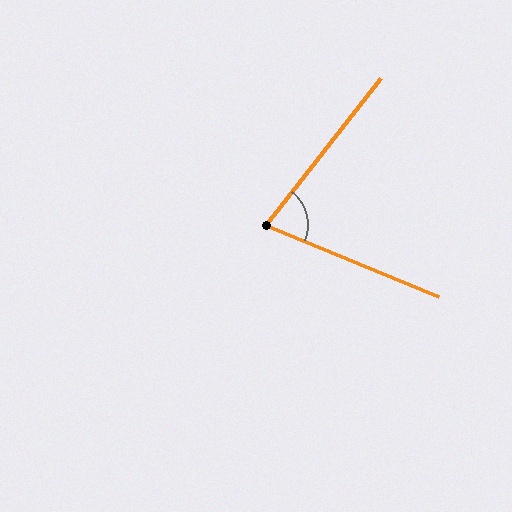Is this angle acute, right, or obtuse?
It is acute.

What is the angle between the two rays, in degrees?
Approximately 74 degrees.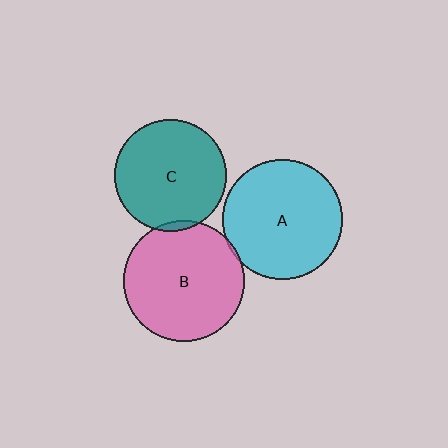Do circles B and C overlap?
Yes.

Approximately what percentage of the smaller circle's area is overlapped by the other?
Approximately 5%.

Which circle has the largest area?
Circle B (pink).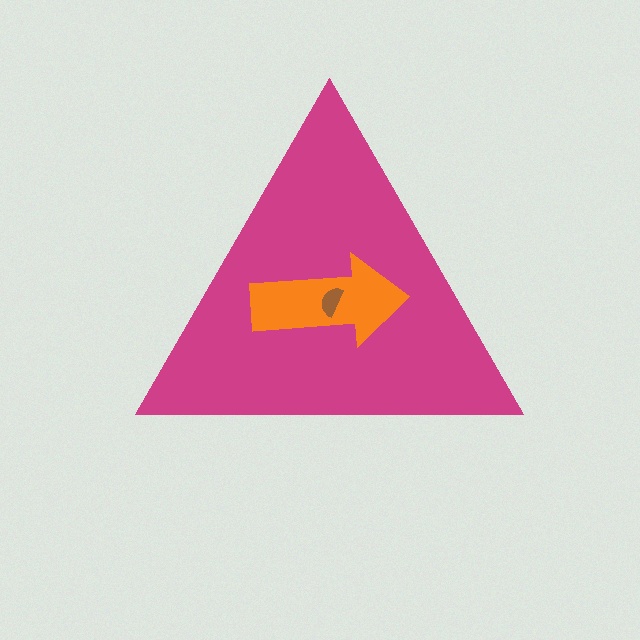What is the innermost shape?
The brown semicircle.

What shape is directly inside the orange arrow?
The brown semicircle.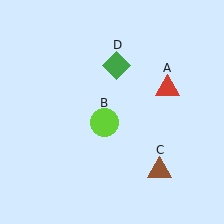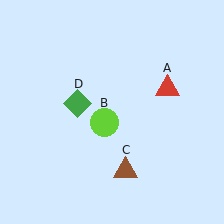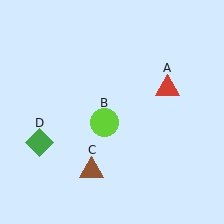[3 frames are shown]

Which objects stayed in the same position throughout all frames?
Red triangle (object A) and lime circle (object B) remained stationary.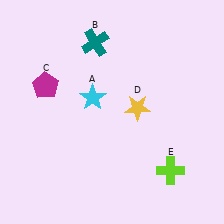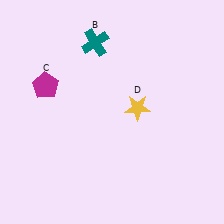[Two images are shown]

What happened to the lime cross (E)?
The lime cross (E) was removed in Image 2. It was in the bottom-right area of Image 1.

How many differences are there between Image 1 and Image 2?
There are 2 differences between the two images.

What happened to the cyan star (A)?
The cyan star (A) was removed in Image 2. It was in the top-left area of Image 1.